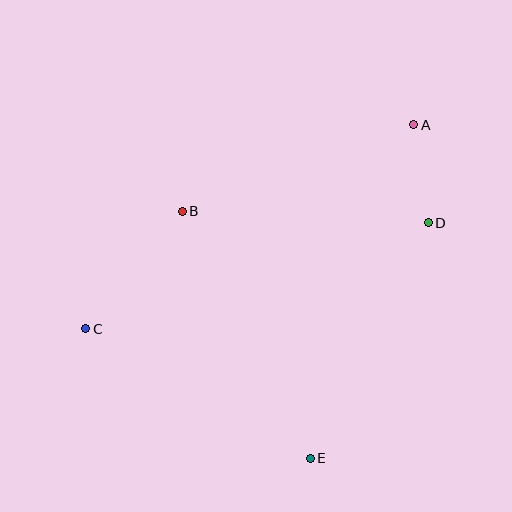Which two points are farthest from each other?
Points A and C are farthest from each other.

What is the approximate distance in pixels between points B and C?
The distance between B and C is approximately 152 pixels.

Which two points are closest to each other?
Points A and D are closest to each other.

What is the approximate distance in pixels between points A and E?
The distance between A and E is approximately 349 pixels.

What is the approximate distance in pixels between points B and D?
The distance between B and D is approximately 246 pixels.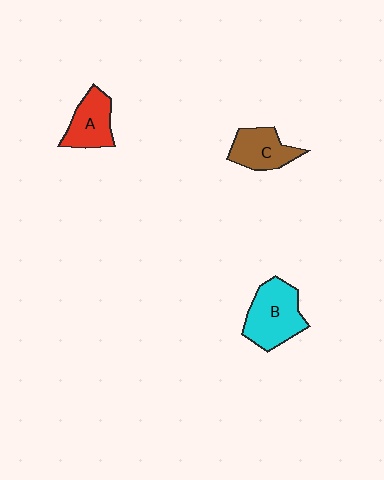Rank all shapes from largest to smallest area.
From largest to smallest: B (cyan), C (brown), A (red).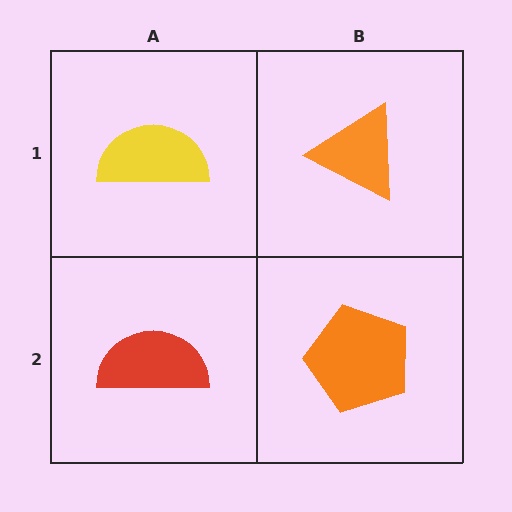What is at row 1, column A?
A yellow semicircle.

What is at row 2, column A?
A red semicircle.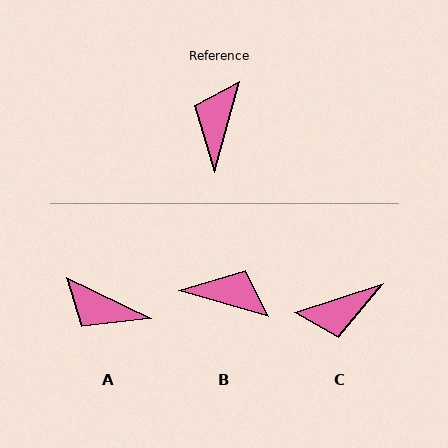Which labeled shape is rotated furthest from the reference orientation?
C, about 124 degrees away.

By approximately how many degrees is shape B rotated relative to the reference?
Approximately 90 degrees clockwise.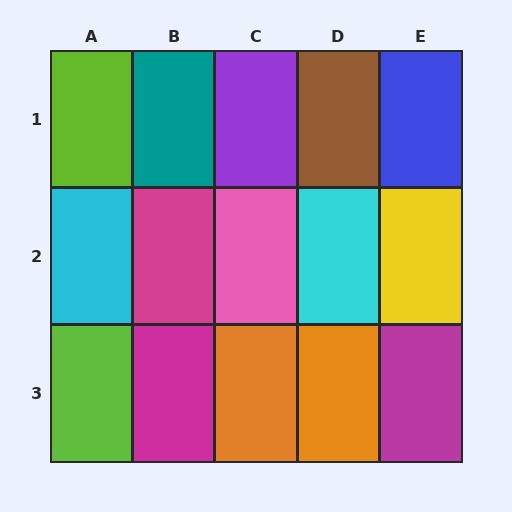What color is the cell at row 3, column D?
Orange.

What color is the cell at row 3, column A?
Lime.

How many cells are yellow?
1 cell is yellow.